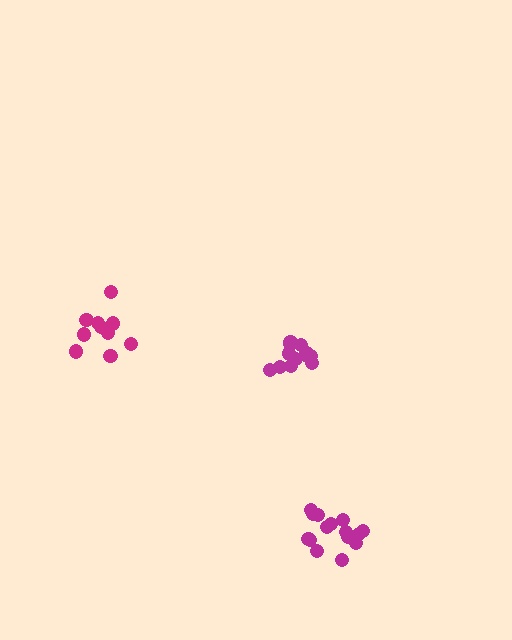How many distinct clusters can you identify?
There are 3 distinct clusters.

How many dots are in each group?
Group 1: 12 dots, Group 2: 15 dots, Group 3: 10 dots (37 total).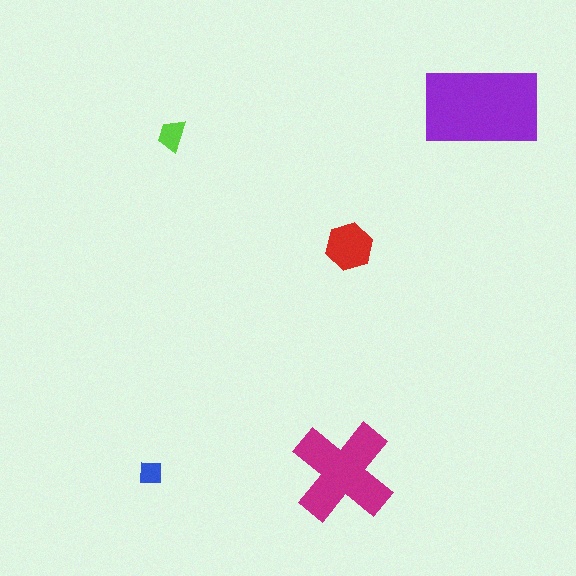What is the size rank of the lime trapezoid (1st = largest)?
4th.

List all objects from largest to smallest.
The purple rectangle, the magenta cross, the red hexagon, the lime trapezoid, the blue square.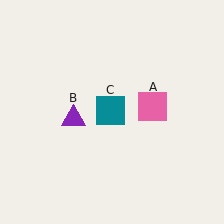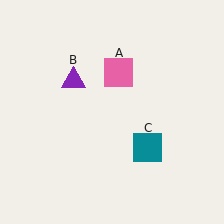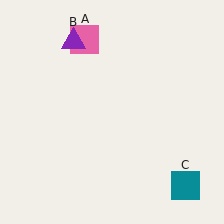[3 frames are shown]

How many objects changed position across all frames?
3 objects changed position: pink square (object A), purple triangle (object B), teal square (object C).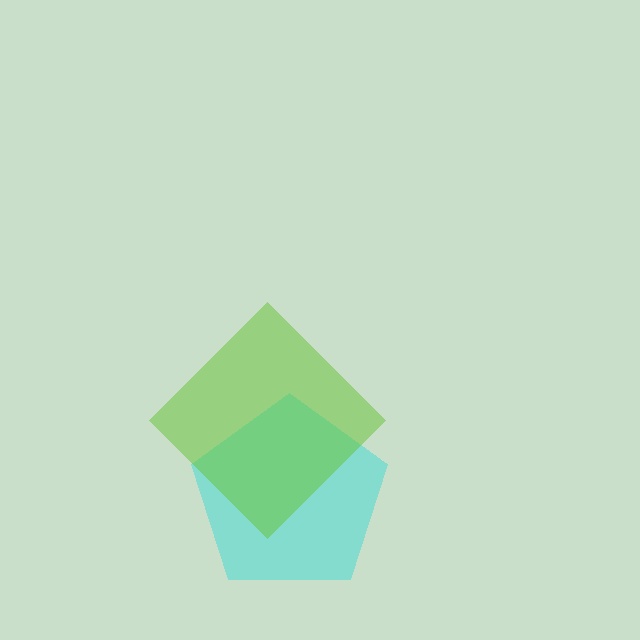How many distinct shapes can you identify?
There are 2 distinct shapes: a cyan pentagon, a lime diamond.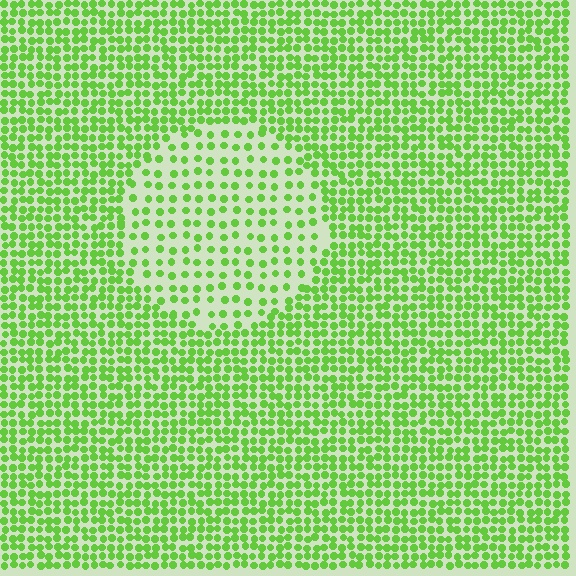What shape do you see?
I see a circle.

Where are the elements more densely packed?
The elements are more densely packed outside the circle boundary.